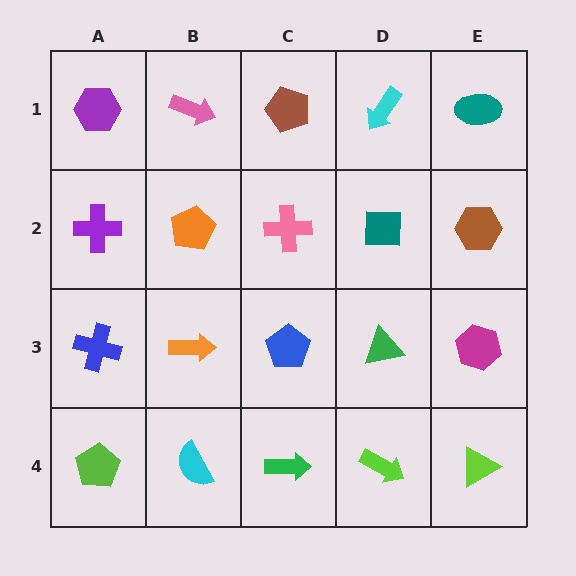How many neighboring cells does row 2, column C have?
4.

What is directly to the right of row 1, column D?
A teal ellipse.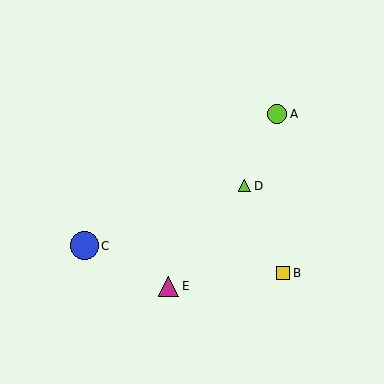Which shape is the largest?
The blue circle (labeled C) is the largest.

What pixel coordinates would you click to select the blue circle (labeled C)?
Click at (85, 246) to select the blue circle C.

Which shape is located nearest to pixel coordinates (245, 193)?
The lime triangle (labeled D) at (245, 186) is nearest to that location.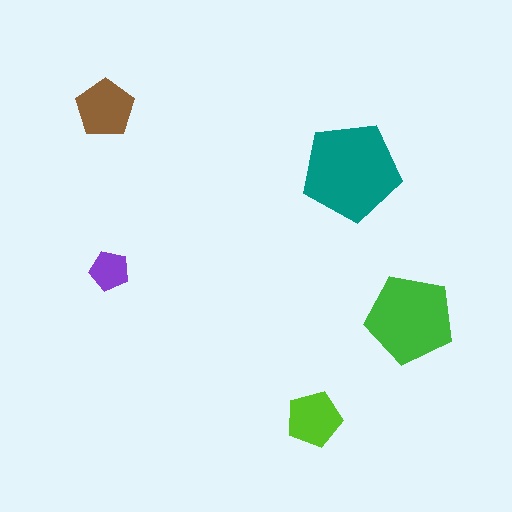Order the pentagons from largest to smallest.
the teal one, the green one, the brown one, the lime one, the purple one.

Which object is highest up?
The brown pentagon is topmost.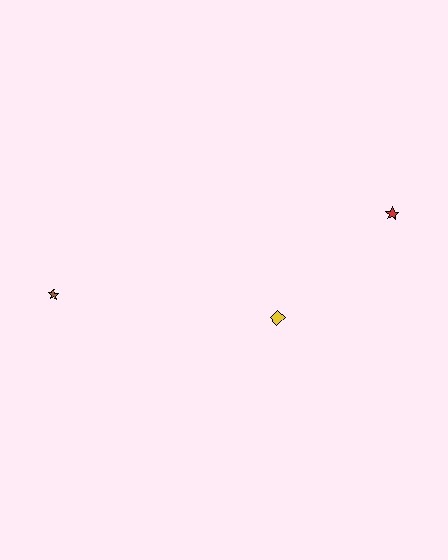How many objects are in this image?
There are 3 objects.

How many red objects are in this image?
There is 1 red object.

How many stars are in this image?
There are 2 stars.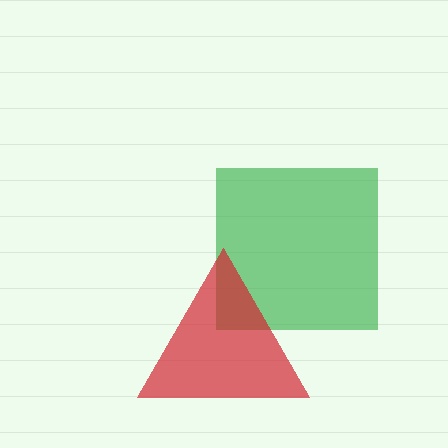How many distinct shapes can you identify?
There are 2 distinct shapes: a green square, a red triangle.